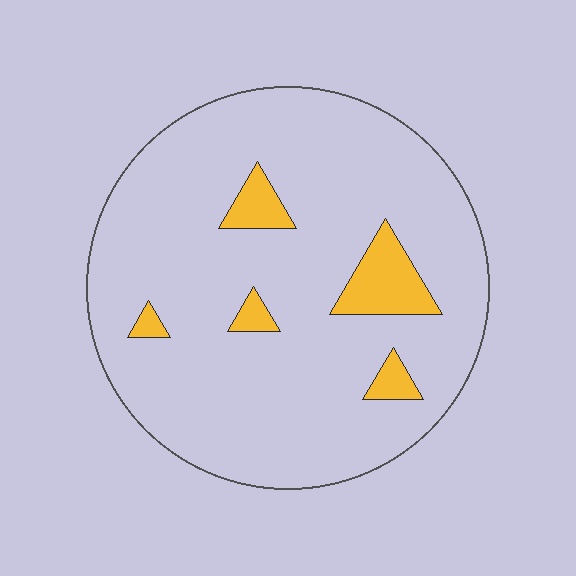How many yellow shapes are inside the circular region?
5.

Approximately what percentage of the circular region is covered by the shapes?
Approximately 10%.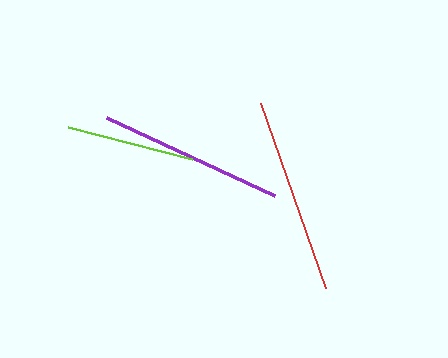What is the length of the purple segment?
The purple segment is approximately 185 pixels long.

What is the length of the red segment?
The red segment is approximately 196 pixels long.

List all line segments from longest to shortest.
From longest to shortest: red, purple, lime.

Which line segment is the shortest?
The lime line is the shortest at approximately 128 pixels.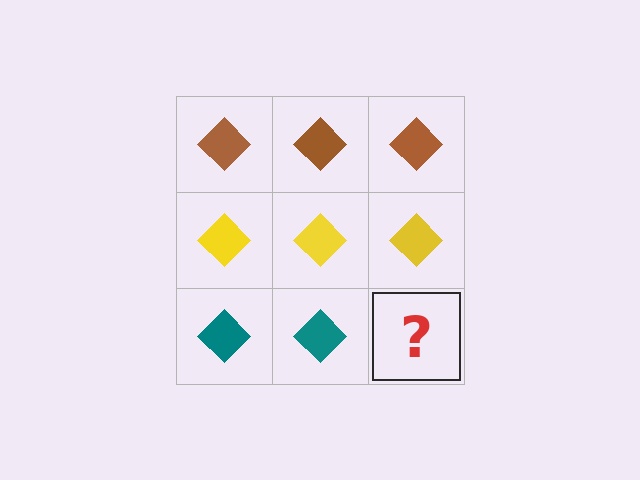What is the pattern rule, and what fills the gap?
The rule is that each row has a consistent color. The gap should be filled with a teal diamond.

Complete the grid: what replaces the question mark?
The question mark should be replaced with a teal diamond.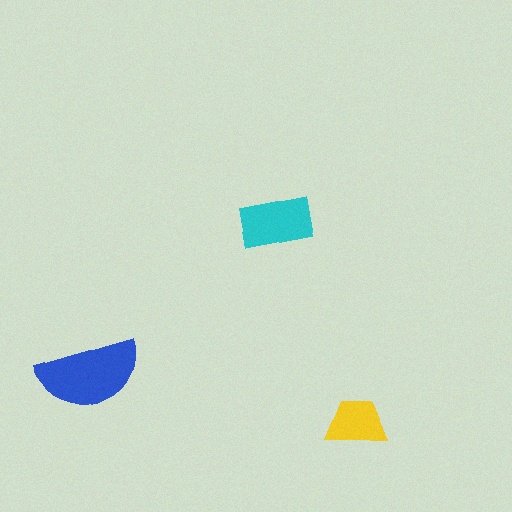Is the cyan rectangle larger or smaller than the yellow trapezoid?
Larger.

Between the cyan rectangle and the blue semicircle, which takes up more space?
The blue semicircle.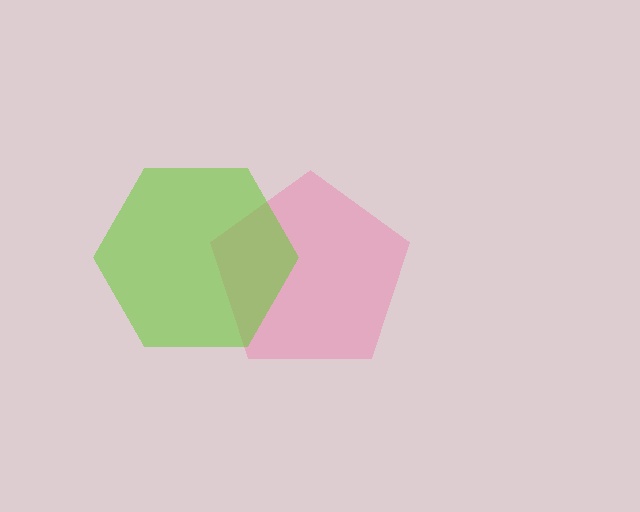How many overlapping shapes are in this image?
There are 2 overlapping shapes in the image.